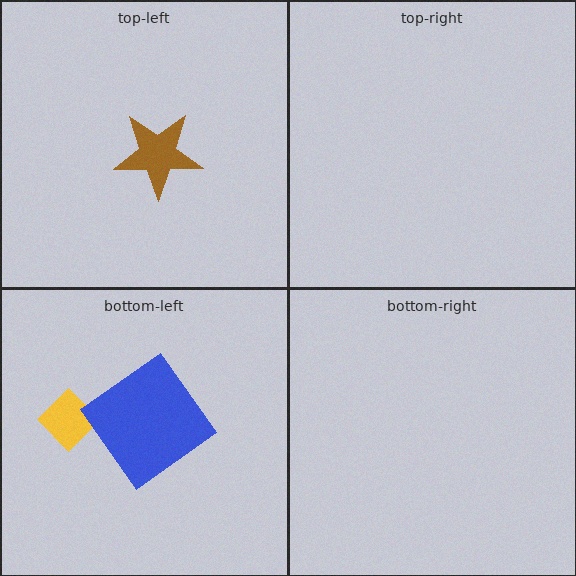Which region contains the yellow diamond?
The bottom-left region.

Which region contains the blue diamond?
The bottom-left region.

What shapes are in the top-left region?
The brown star.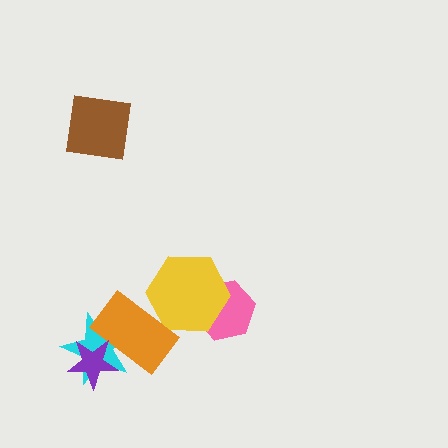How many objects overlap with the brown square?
0 objects overlap with the brown square.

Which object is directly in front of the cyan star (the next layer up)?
The orange rectangle is directly in front of the cyan star.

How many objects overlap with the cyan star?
2 objects overlap with the cyan star.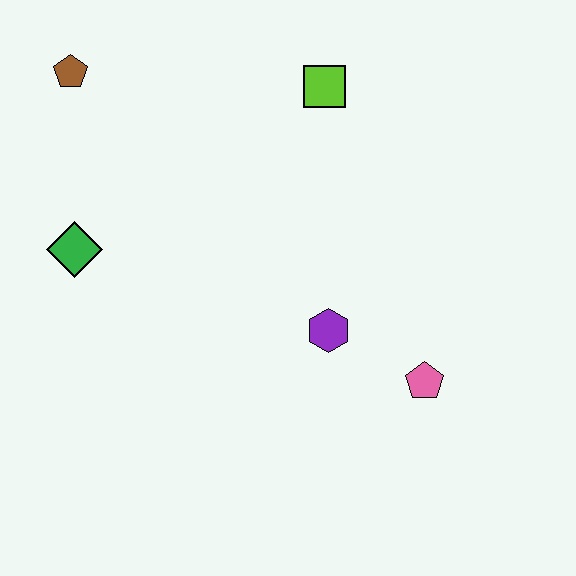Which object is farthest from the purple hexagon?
The brown pentagon is farthest from the purple hexagon.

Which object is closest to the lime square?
The purple hexagon is closest to the lime square.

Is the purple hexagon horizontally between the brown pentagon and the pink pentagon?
Yes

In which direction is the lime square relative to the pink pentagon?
The lime square is above the pink pentagon.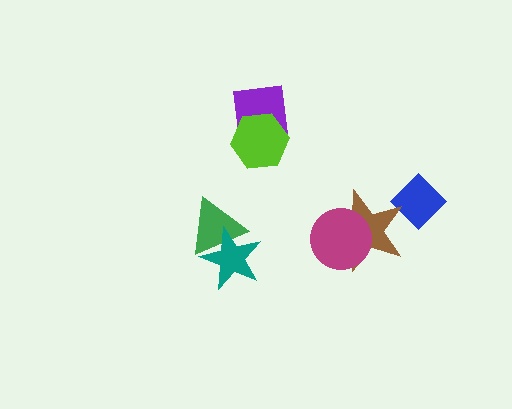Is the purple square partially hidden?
Yes, it is partially covered by another shape.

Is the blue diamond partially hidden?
Yes, it is partially covered by another shape.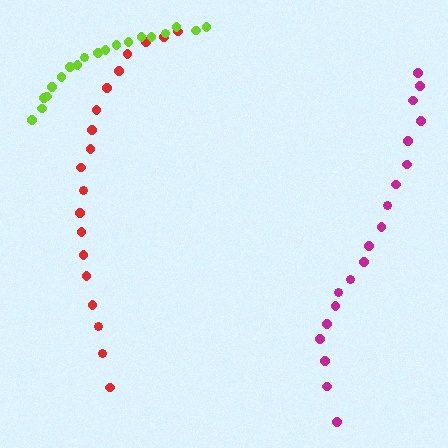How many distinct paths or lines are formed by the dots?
There are 3 distinct paths.